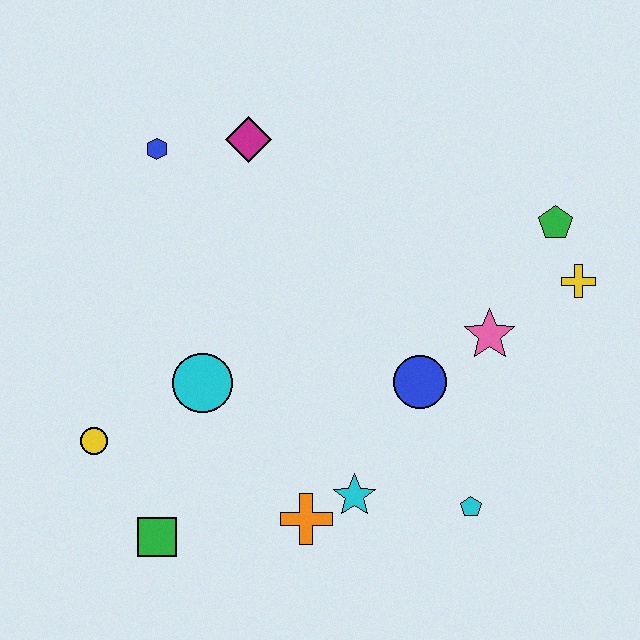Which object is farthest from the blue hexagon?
The cyan pentagon is farthest from the blue hexagon.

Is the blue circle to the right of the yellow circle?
Yes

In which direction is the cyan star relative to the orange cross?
The cyan star is to the right of the orange cross.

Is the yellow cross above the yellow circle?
Yes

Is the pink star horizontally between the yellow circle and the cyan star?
No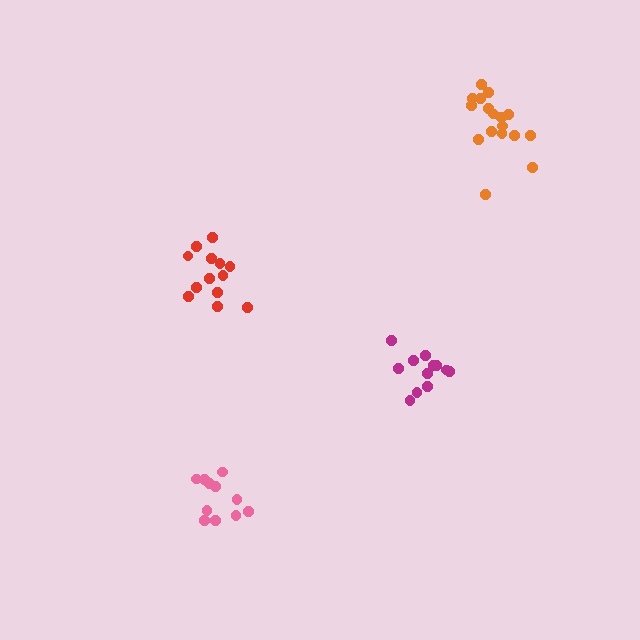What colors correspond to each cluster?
The clusters are colored: pink, magenta, red, orange.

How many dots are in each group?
Group 1: 11 dots, Group 2: 12 dots, Group 3: 13 dots, Group 4: 17 dots (53 total).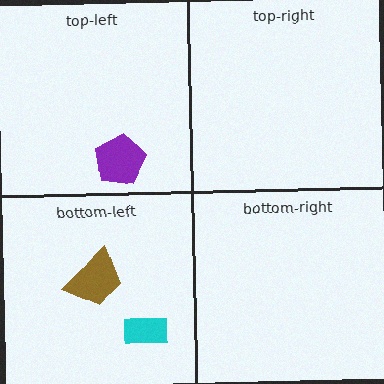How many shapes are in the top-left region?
1.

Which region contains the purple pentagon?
The top-left region.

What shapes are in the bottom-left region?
The cyan rectangle, the brown trapezoid.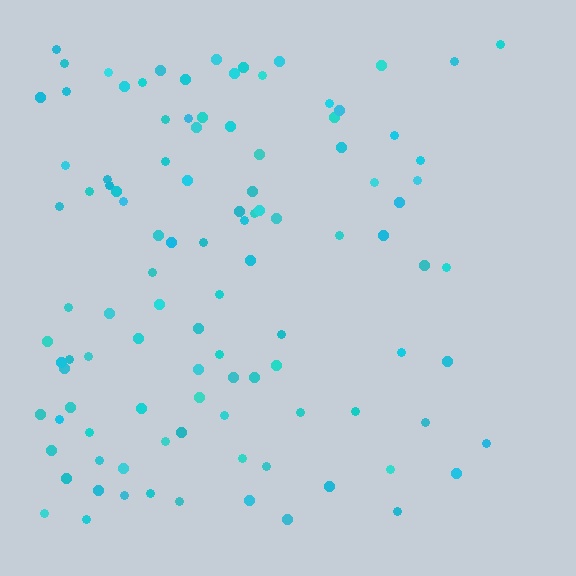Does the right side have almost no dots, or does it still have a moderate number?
Still a moderate number, just noticeably fewer than the left.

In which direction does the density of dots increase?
From right to left, with the left side densest.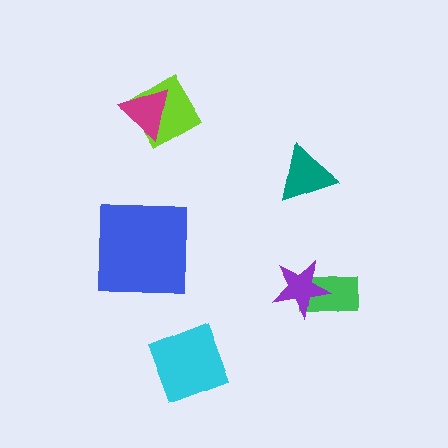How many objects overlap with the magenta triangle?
1 object overlaps with the magenta triangle.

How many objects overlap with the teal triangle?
0 objects overlap with the teal triangle.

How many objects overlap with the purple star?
1 object overlaps with the purple star.